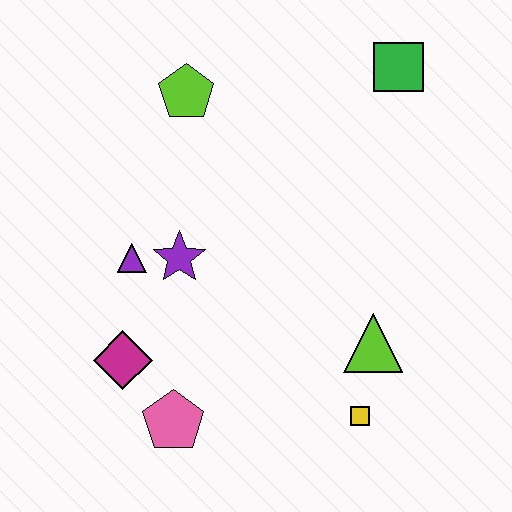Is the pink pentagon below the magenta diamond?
Yes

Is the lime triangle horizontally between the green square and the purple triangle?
Yes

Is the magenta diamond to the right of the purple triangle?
No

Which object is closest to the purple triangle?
The purple star is closest to the purple triangle.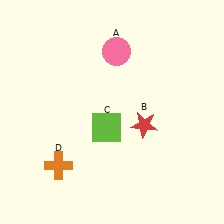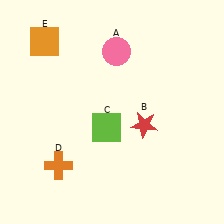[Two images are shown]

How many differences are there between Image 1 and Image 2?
There is 1 difference between the two images.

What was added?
An orange square (E) was added in Image 2.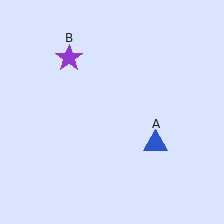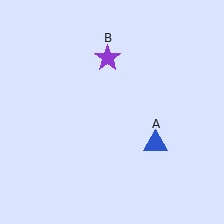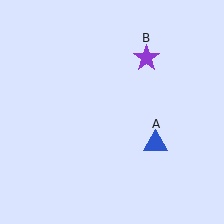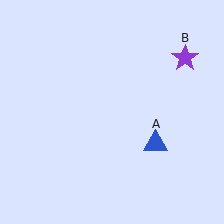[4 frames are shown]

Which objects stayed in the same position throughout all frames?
Blue triangle (object A) remained stationary.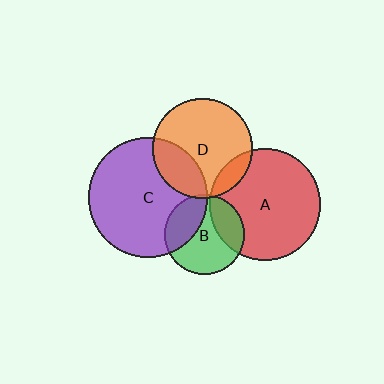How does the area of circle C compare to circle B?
Approximately 2.2 times.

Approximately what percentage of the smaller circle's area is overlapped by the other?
Approximately 25%.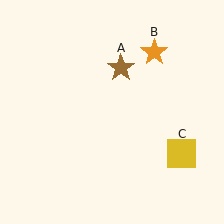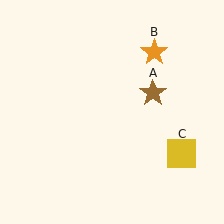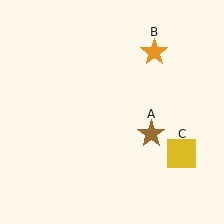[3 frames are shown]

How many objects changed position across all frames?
1 object changed position: brown star (object A).